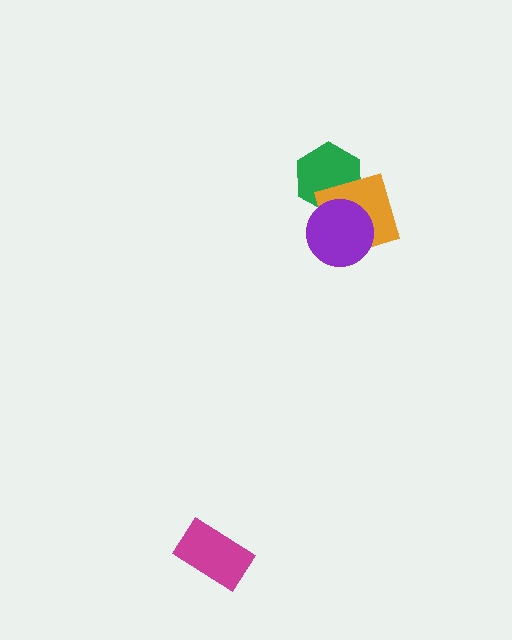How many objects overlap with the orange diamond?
2 objects overlap with the orange diamond.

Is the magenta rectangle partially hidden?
No, no other shape covers it.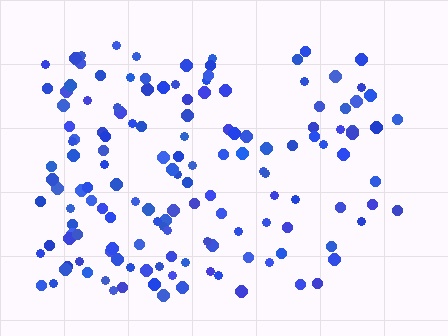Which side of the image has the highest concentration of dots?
The left.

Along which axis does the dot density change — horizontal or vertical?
Horizontal.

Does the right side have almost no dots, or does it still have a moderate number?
Still a moderate number, just noticeably fewer than the left.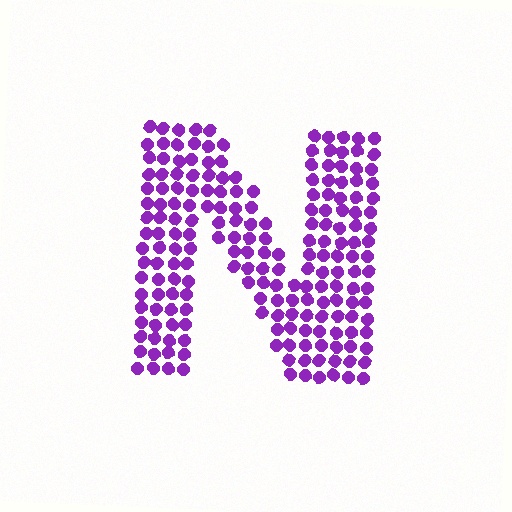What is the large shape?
The large shape is the letter N.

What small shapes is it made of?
It is made of small circles.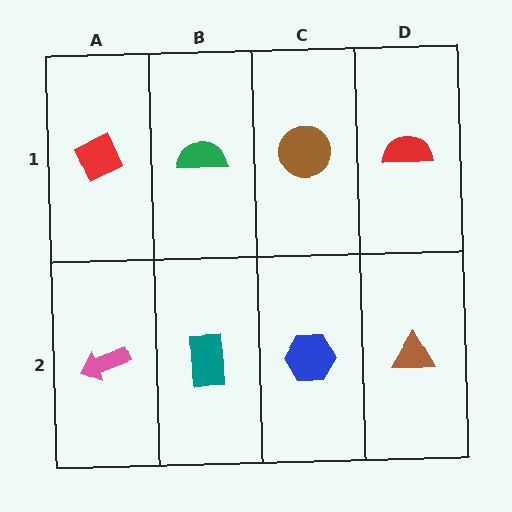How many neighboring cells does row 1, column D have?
2.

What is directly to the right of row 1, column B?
A brown circle.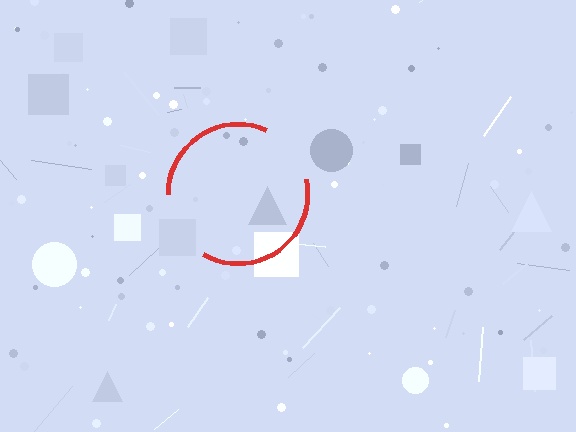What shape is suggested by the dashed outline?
The dashed outline suggests a circle.